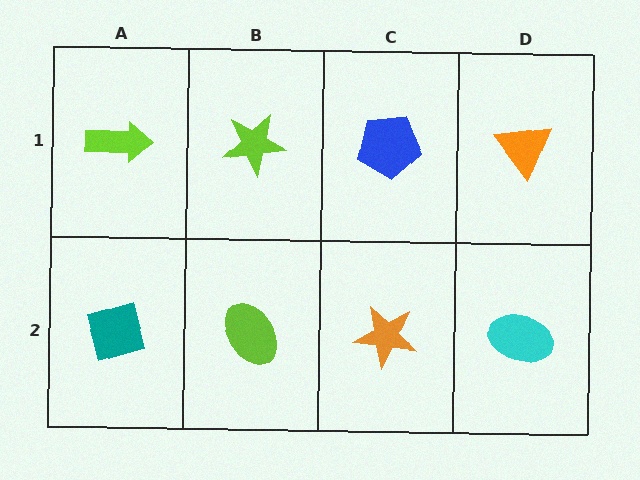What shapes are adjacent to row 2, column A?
A lime arrow (row 1, column A), a lime ellipse (row 2, column B).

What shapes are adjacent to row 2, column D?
An orange triangle (row 1, column D), an orange star (row 2, column C).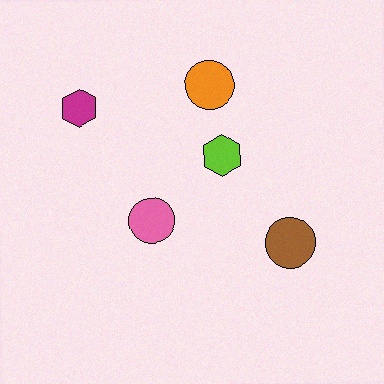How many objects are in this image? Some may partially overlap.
There are 5 objects.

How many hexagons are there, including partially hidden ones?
There are 2 hexagons.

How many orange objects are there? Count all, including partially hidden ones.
There is 1 orange object.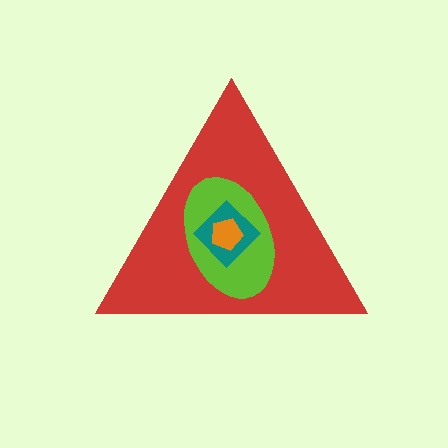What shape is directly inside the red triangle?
The lime ellipse.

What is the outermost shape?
The red triangle.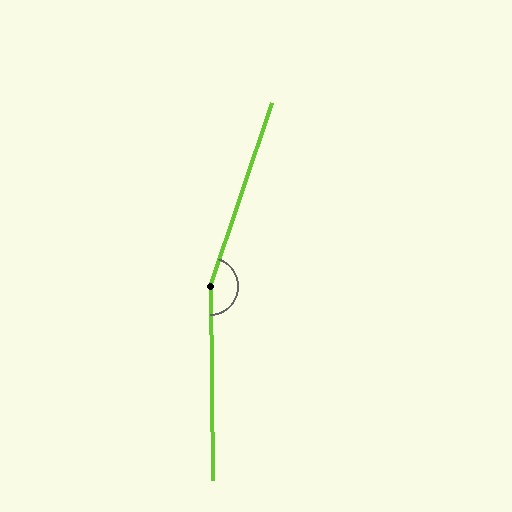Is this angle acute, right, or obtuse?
It is obtuse.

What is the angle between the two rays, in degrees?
Approximately 161 degrees.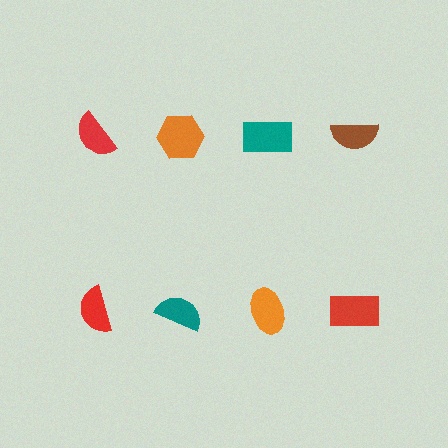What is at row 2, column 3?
An orange ellipse.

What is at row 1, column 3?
A teal rectangle.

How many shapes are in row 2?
4 shapes.